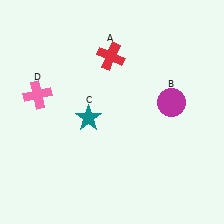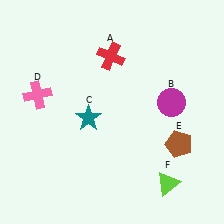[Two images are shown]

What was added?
A brown pentagon (E), a lime triangle (F) were added in Image 2.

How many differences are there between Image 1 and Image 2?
There are 2 differences between the two images.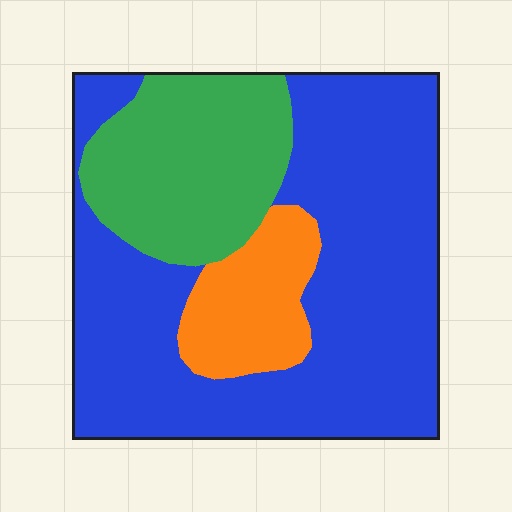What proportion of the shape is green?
Green takes up about one quarter (1/4) of the shape.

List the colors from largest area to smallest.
From largest to smallest: blue, green, orange.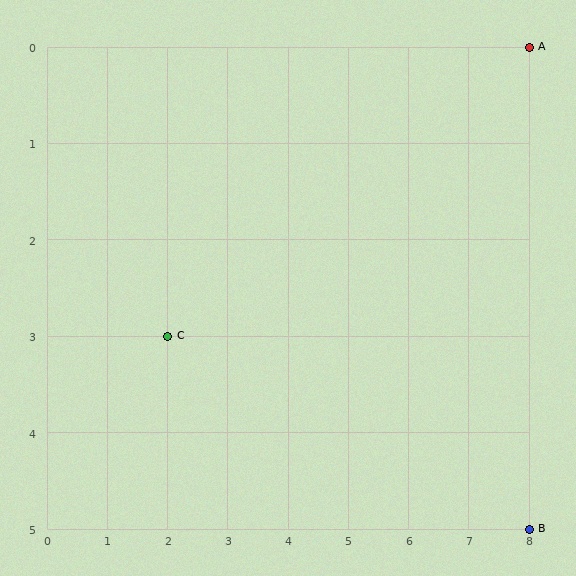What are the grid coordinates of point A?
Point A is at grid coordinates (8, 0).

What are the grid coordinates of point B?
Point B is at grid coordinates (8, 5).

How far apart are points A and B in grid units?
Points A and B are 5 rows apart.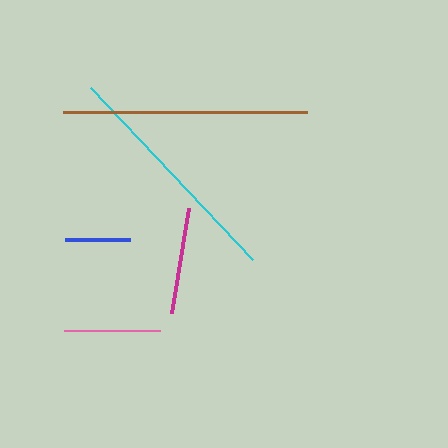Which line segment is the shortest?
The blue line is the shortest at approximately 65 pixels.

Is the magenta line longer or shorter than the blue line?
The magenta line is longer than the blue line.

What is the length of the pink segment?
The pink segment is approximately 96 pixels long.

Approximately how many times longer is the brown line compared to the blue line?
The brown line is approximately 3.8 times the length of the blue line.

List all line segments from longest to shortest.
From longest to shortest: brown, cyan, magenta, pink, blue.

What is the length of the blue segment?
The blue segment is approximately 65 pixels long.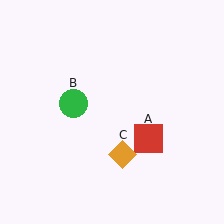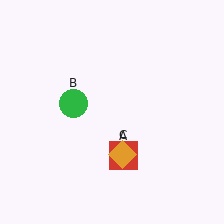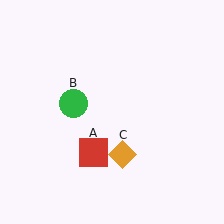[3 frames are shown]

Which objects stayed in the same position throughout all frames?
Green circle (object B) and orange diamond (object C) remained stationary.